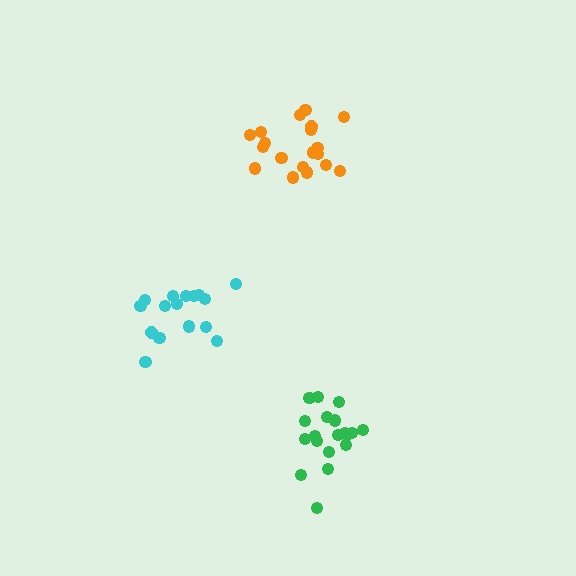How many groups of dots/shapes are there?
There are 3 groups.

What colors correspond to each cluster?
The clusters are colored: orange, green, cyan.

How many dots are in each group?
Group 1: 19 dots, Group 2: 19 dots, Group 3: 16 dots (54 total).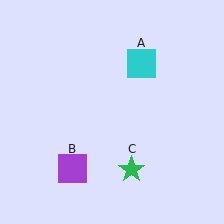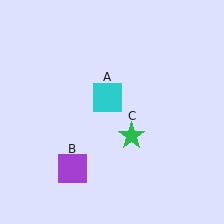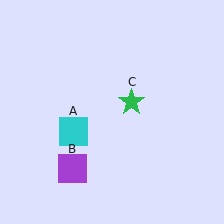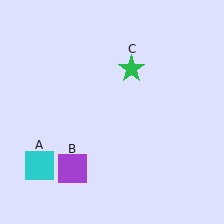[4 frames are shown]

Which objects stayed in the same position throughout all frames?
Purple square (object B) remained stationary.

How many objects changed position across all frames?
2 objects changed position: cyan square (object A), green star (object C).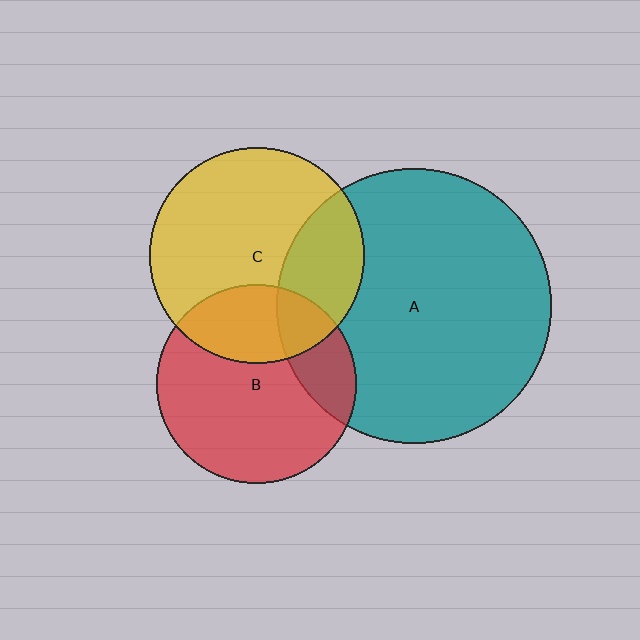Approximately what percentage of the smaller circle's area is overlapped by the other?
Approximately 30%.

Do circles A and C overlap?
Yes.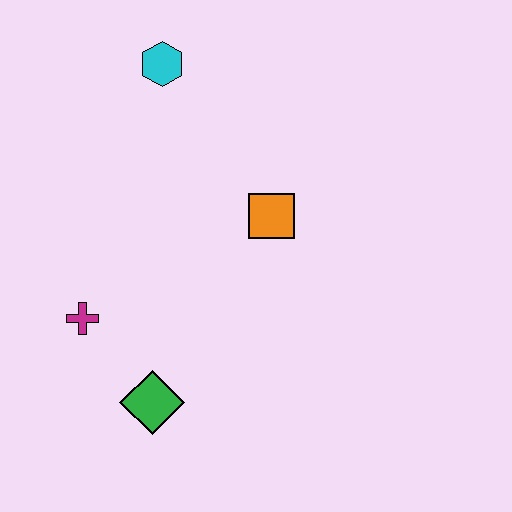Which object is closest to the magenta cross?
The green diamond is closest to the magenta cross.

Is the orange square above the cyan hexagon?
No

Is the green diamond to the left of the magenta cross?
No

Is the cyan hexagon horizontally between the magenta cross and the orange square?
Yes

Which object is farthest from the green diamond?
The cyan hexagon is farthest from the green diamond.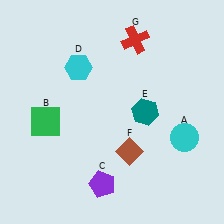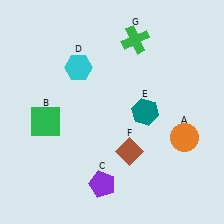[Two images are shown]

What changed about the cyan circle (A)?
In Image 1, A is cyan. In Image 2, it changed to orange.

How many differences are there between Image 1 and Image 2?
There are 2 differences between the two images.